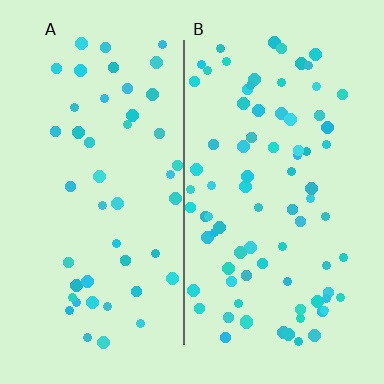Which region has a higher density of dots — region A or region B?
B (the right).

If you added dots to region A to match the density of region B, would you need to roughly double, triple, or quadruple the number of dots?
Approximately double.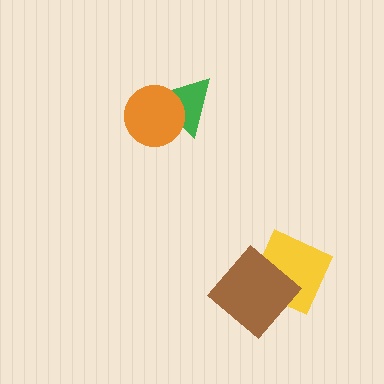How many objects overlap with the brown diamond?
1 object overlaps with the brown diamond.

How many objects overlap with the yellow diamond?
1 object overlaps with the yellow diamond.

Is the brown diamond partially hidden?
No, no other shape covers it.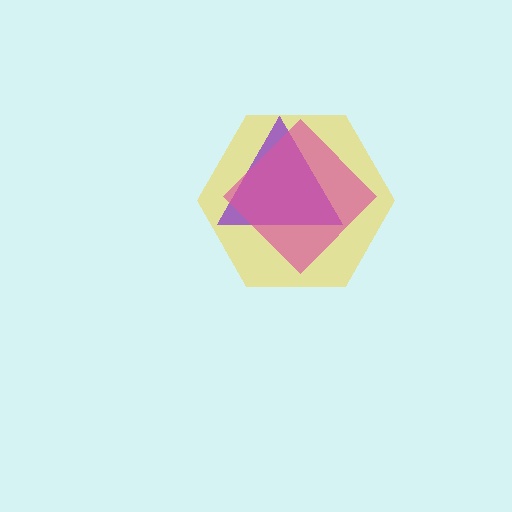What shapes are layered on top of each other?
The layered shapes are: a yellow hexagon, a purple triangle, a pink diamond.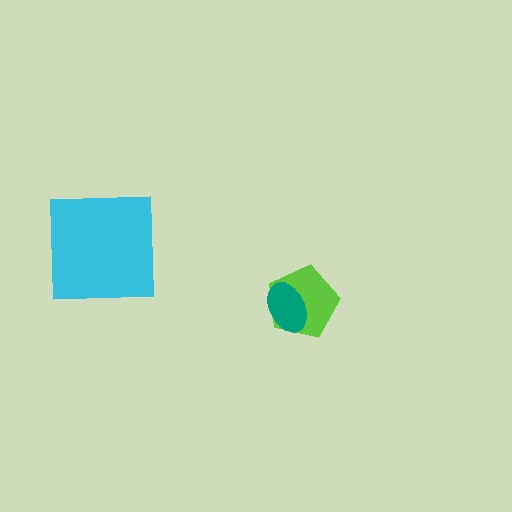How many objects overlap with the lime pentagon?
1 object overlaps with the lime pentagon.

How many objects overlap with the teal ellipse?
1 object overlaps with the teal ellipse.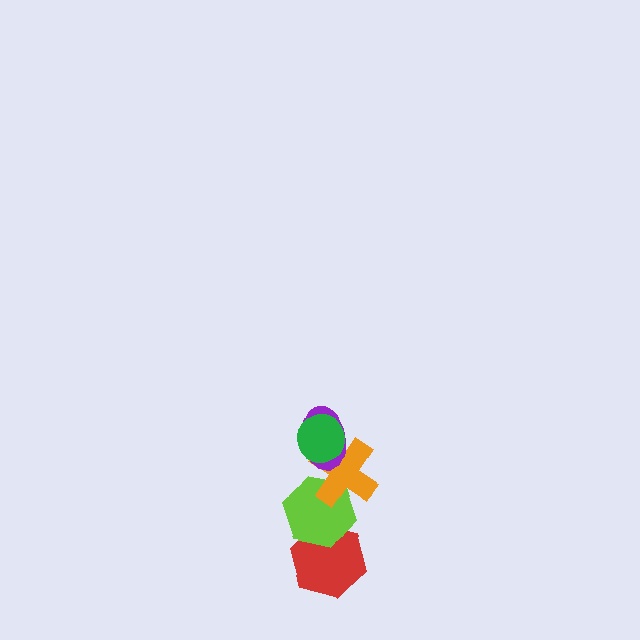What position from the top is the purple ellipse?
The purple ellipse is 2nd from the top.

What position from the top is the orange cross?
The orange cross is 3rd from the top.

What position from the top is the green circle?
The green circle is 1st from the top.